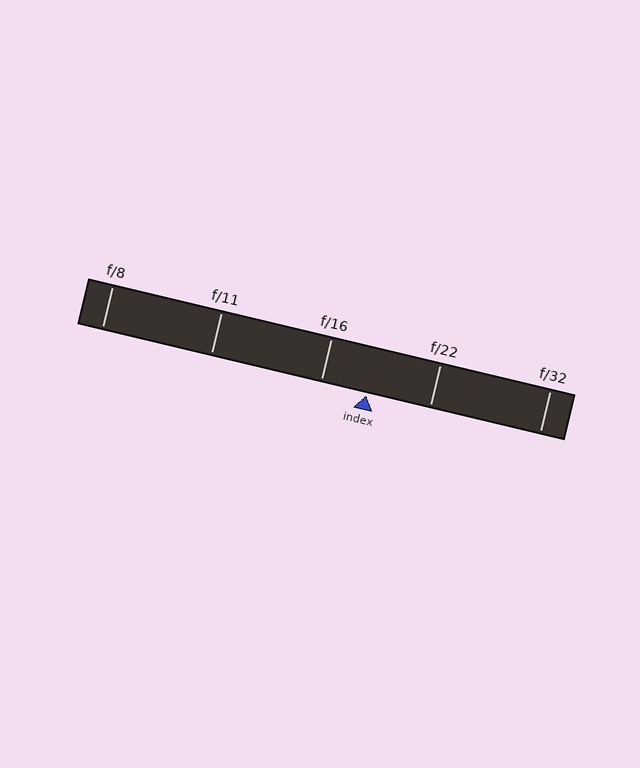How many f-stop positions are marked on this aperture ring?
There are 5 f-stop positions marked.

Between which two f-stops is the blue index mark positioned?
The index mark is between f/16 and f/22.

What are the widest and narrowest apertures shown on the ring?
The widest aperture shown is f/8 and the narrowest is f/32.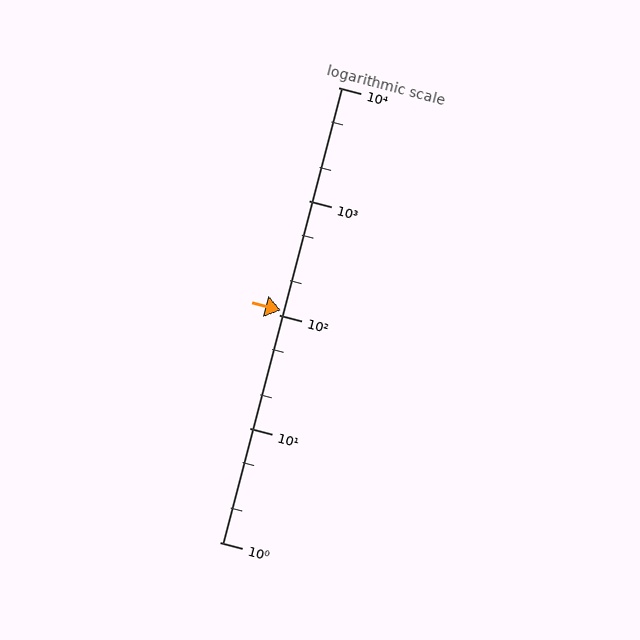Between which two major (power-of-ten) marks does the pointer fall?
The pointer is between 100 and 1000.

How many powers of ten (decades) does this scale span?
The scale spans 4 decades, from 1 to 10000.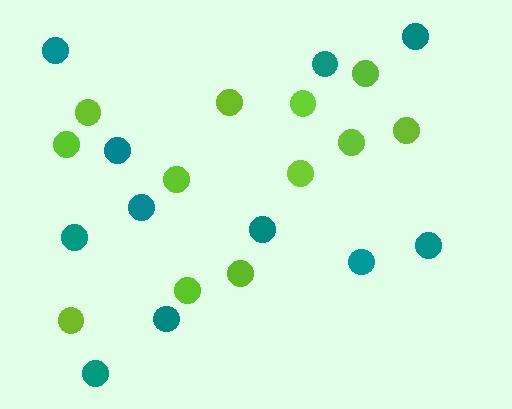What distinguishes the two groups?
There are 2 groups: one group of lime circles (12) and one group of teal circles (11).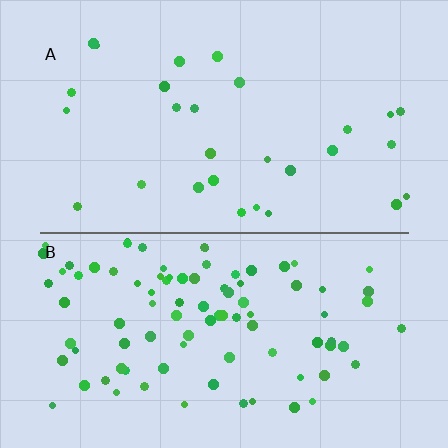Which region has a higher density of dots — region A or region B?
B (the bottom).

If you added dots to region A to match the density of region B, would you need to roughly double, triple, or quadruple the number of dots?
Approximately triple.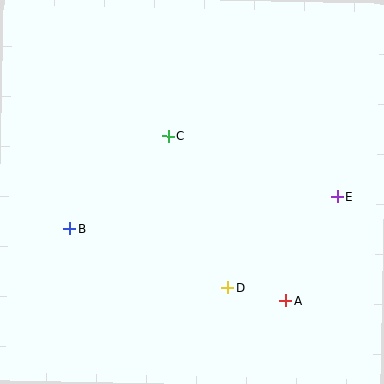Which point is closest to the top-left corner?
Point C is closest to the top-left corner.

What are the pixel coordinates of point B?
Point B is at (70, 229).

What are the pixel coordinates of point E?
Point E is at (337, 197).